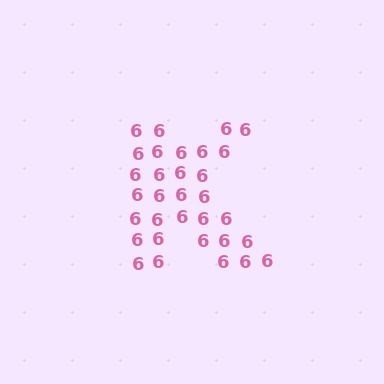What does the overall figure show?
The overall figure shows the letter K.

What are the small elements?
The small elements are digit 6's.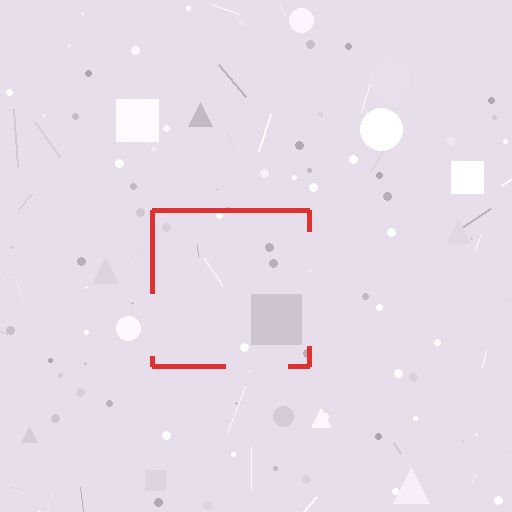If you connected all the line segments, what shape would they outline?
They would outline a square.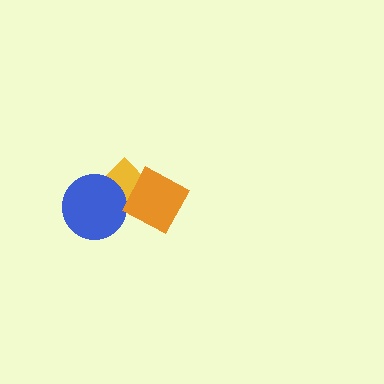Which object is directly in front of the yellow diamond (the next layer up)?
The blue circle is directly in front of the yellow diamond.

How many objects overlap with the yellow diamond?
2 objects overlap with the yellow diamond.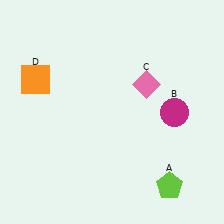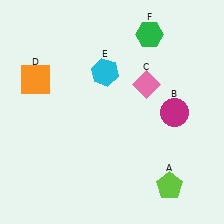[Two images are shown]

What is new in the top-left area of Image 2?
A cyan hexagon (E) was added in the top-left area of Image 2.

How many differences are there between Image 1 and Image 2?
There are 2 differences between the two images.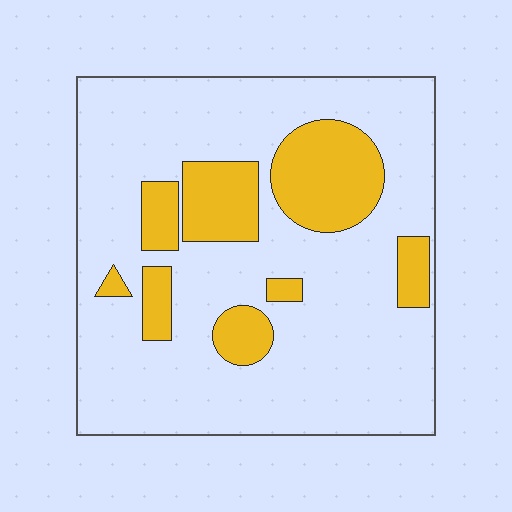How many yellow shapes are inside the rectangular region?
8.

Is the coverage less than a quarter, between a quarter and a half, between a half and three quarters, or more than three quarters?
Less than a quarter.